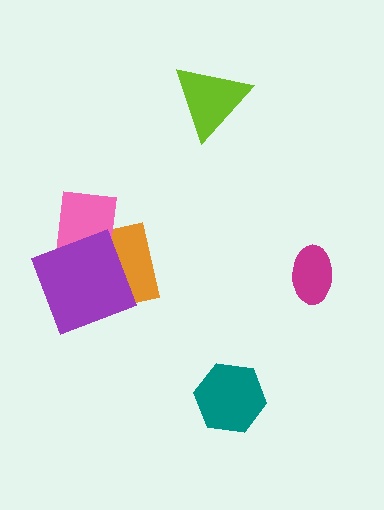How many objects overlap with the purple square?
2 objects overlap with the purple square.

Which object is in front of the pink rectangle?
The purple square is in front of the pink rectangle.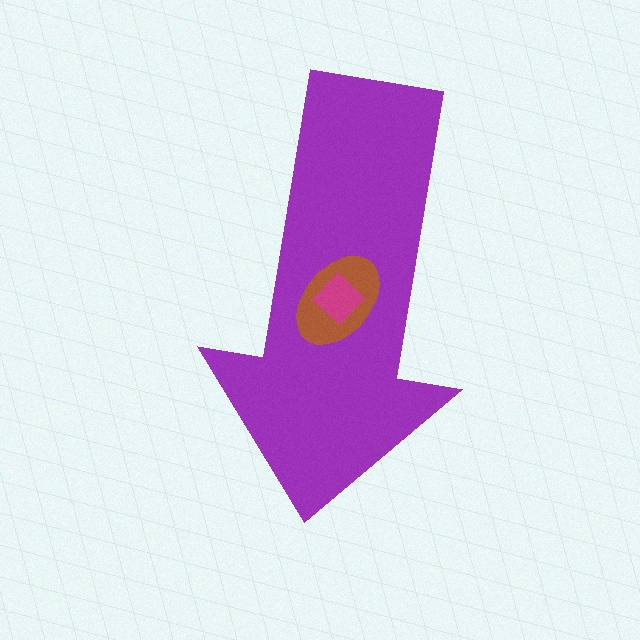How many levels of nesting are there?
3.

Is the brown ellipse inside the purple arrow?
Yes.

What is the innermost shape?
The magenta diamond.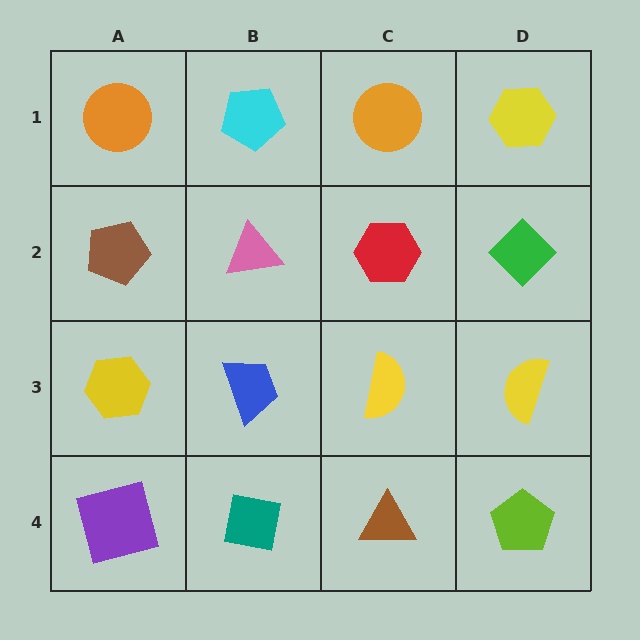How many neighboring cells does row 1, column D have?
2.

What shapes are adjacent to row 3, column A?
A brown pentagon (row 2, column A), a purple square (row 4, column A), a blue trapezoid (row 3, column B).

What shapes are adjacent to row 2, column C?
An orange circle (row 1, column C), a yellow semicircle (row 3, column C), a pink triangle (row 2, column B), a green diamond (row 2, column D).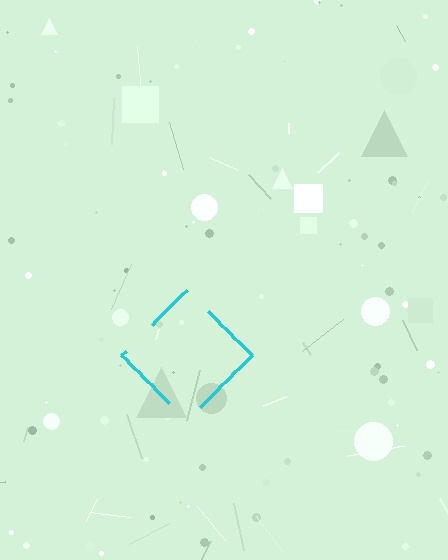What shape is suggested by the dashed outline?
The dashed outline suggests a diamond.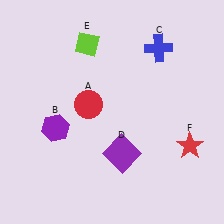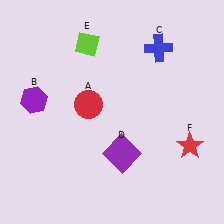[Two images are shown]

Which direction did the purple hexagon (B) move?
The purple hexagon (B) moved up.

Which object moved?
The purple hexagon (B) moved up.